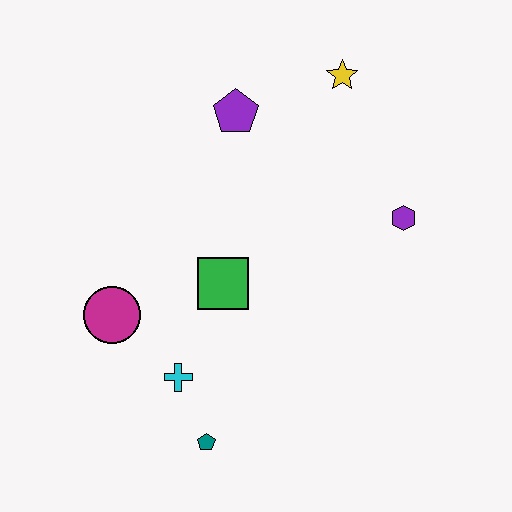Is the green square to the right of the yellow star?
No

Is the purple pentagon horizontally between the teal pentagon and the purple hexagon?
Yes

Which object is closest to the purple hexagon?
The yellow star is closest to the purple hexagon.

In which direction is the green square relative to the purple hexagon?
The green square is to the left of the purple hexagon.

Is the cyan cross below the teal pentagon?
No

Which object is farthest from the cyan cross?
The yellow star is farthest from the cyan cross.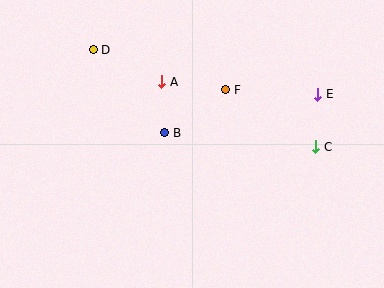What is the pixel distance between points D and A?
The distance between D and A is 76 pixels.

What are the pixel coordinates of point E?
Point E is at (318, 94).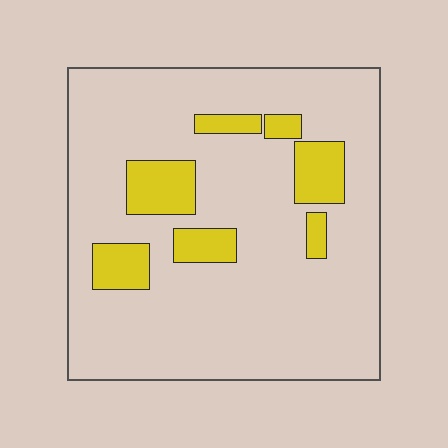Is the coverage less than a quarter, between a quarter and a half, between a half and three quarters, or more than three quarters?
Less than a quarter.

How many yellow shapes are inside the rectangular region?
7.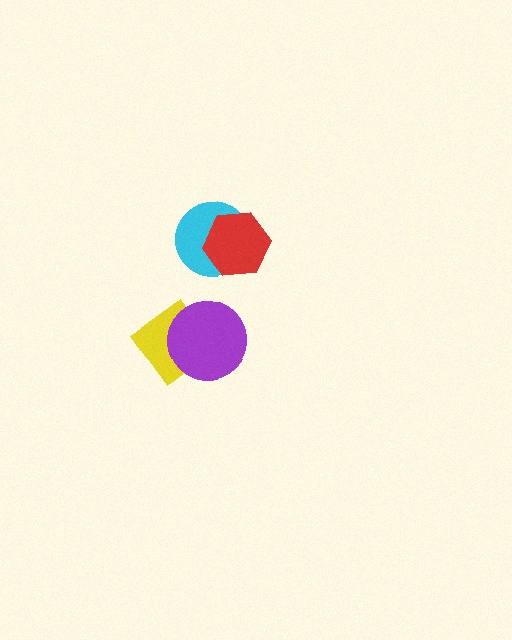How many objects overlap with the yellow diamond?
1 object overlaps with the yellow diamond.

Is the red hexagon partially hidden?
No, no other shape covers it.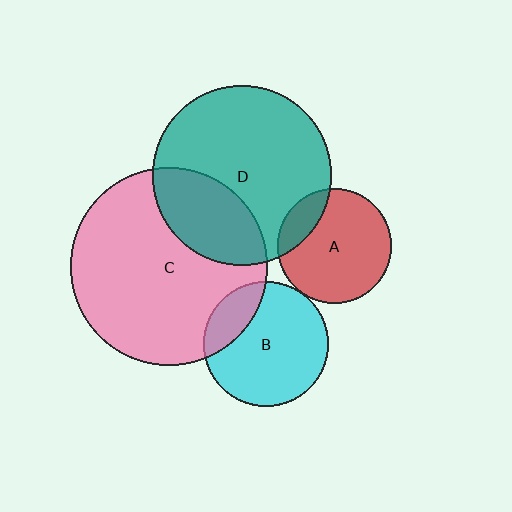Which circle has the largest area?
Circle C (pink).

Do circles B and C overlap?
Yes.